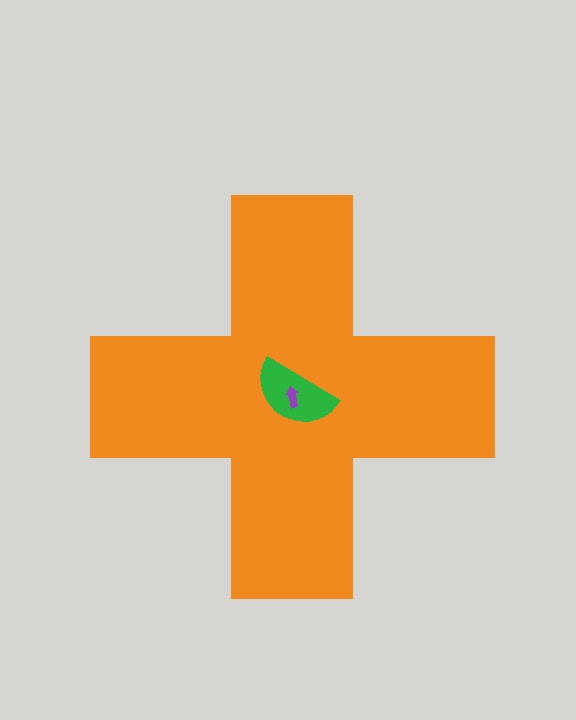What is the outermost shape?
The orange cross.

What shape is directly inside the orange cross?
The green semicircle.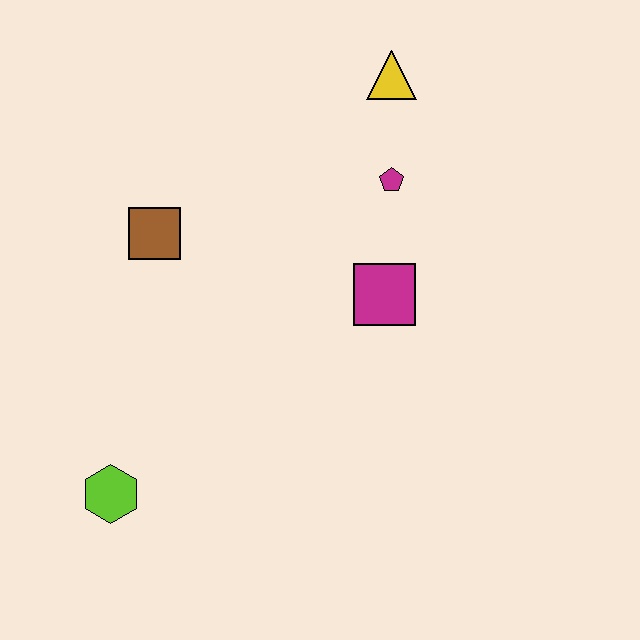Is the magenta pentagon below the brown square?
No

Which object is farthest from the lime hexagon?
The yellow triangle is farthest from the lime hexagon.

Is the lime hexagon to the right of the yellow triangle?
No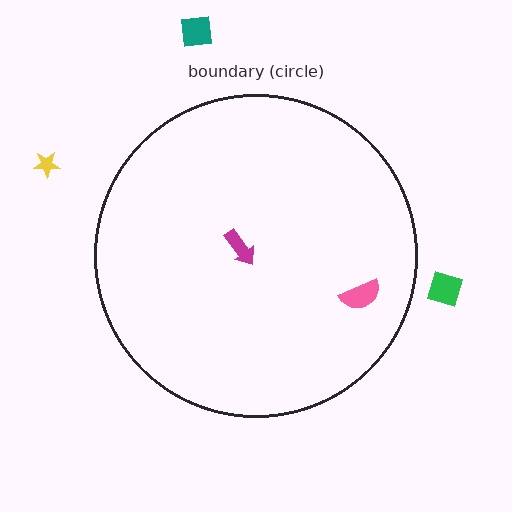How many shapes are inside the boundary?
2 inside, 3 outside.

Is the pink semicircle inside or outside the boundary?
Inside.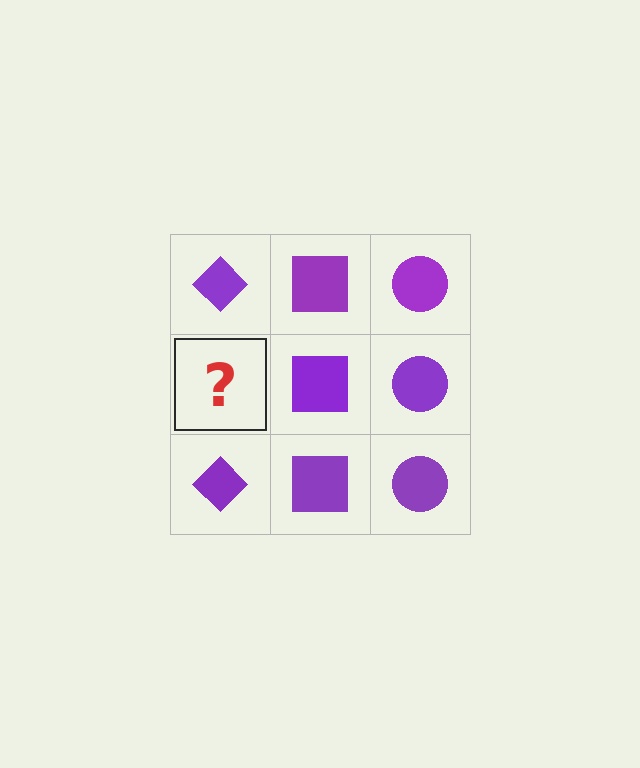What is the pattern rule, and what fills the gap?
The rule is that each column has a consistent shape. The gap should be filled with a purple diamond.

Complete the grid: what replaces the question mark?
The question mark should be replaced with a purple diamond.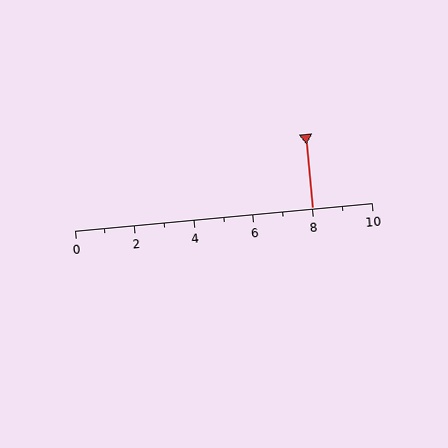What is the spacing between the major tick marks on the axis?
The major ticks are spaced 2 apart.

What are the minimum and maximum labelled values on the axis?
The axis runs from 0 to 10.